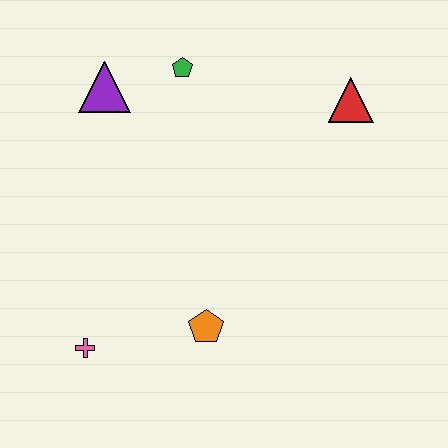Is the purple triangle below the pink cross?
No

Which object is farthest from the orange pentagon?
The red triangle is farthest from the orange pentagon.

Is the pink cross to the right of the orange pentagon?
No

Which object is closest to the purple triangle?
The green pentagon is closest to the purple triangle.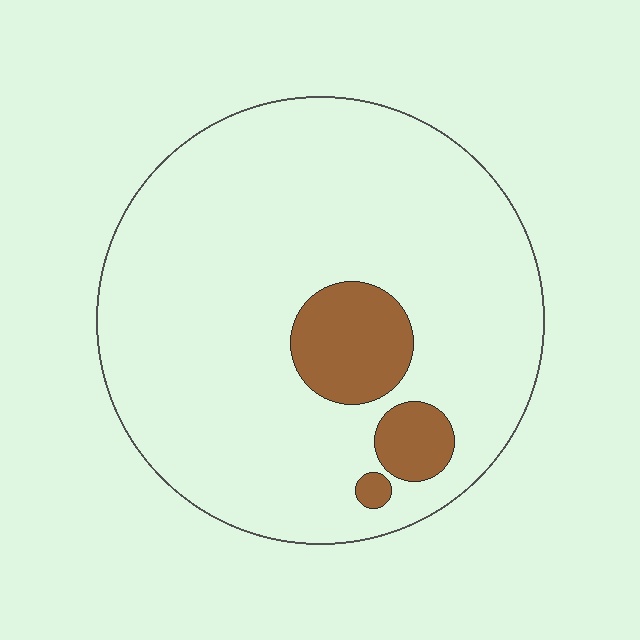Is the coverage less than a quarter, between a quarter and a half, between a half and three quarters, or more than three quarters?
Less than a quarter.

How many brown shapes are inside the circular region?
3.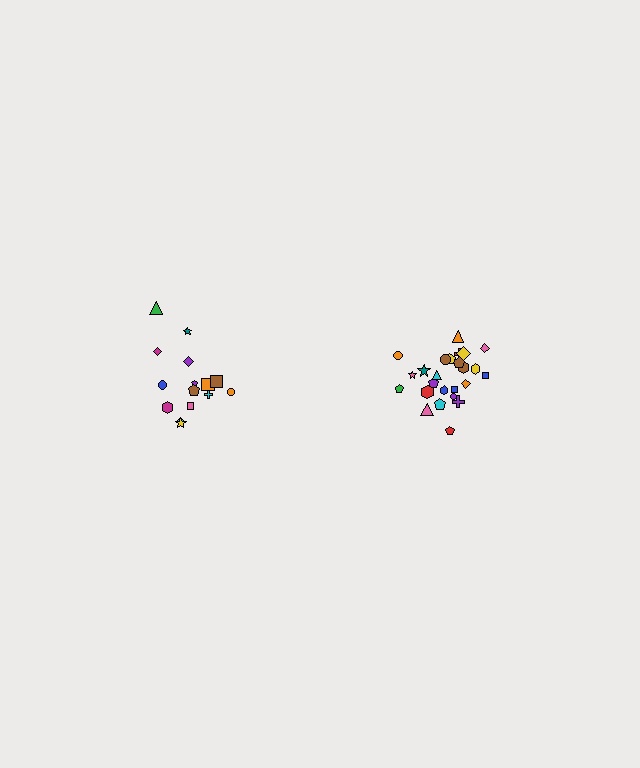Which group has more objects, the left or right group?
The right group.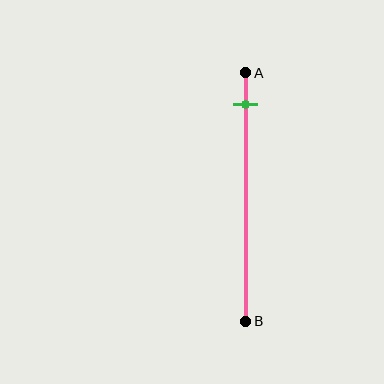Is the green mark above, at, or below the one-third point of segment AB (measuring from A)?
The green mark is above the one-third point of segment AB.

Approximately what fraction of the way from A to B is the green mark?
The green mark is approximately 15% of the way from A to B.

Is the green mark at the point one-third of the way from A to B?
No, the mark is at about 15% from A, not at the 33% one-third point.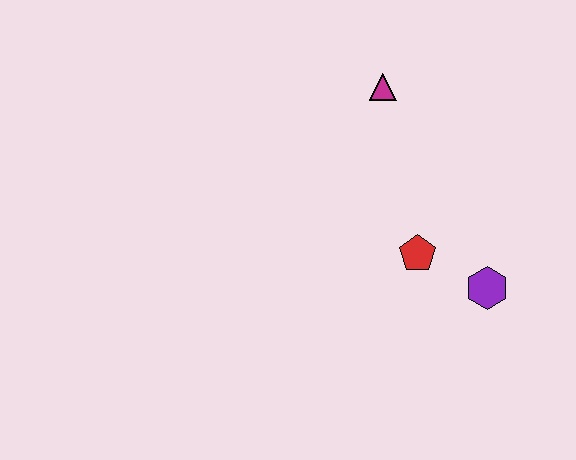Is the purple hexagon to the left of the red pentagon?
No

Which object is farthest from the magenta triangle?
The purple hexagon is farthest from the magenta triangle.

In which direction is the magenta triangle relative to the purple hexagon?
The magenta triangle is above the purple hexagon.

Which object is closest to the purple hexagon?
The red pentagon is closest to the purple hexagon.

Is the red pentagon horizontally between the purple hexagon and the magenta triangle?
Yes